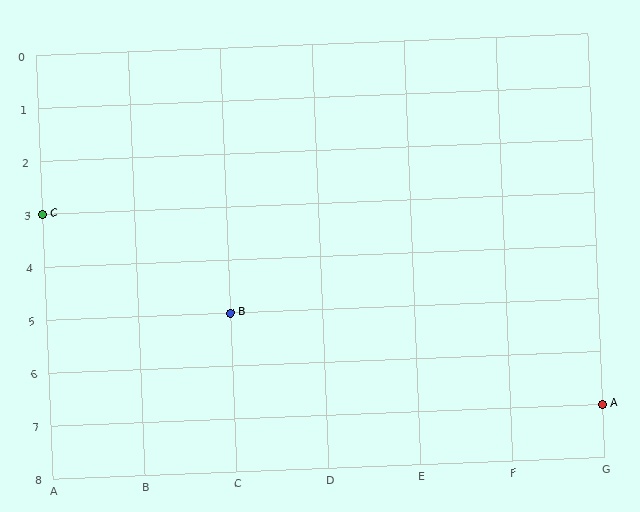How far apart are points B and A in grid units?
Points B and A are 4 columns and 2 rows apart (about 4.5 grid units diagonally).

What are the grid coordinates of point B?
Point B is at grid coordinates (C, 5).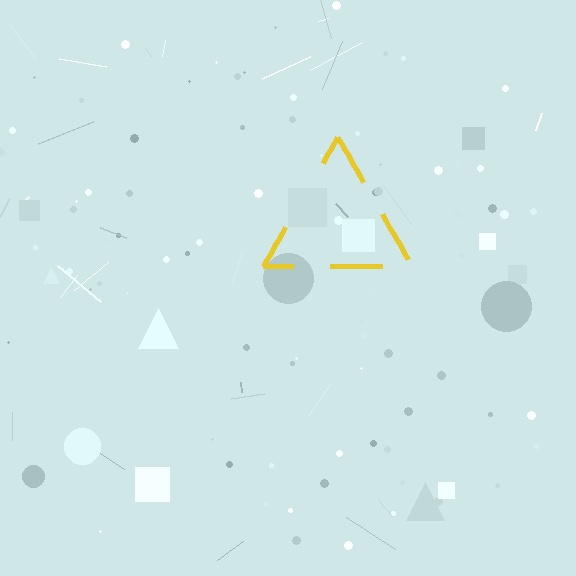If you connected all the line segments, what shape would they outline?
They would outline a triangle.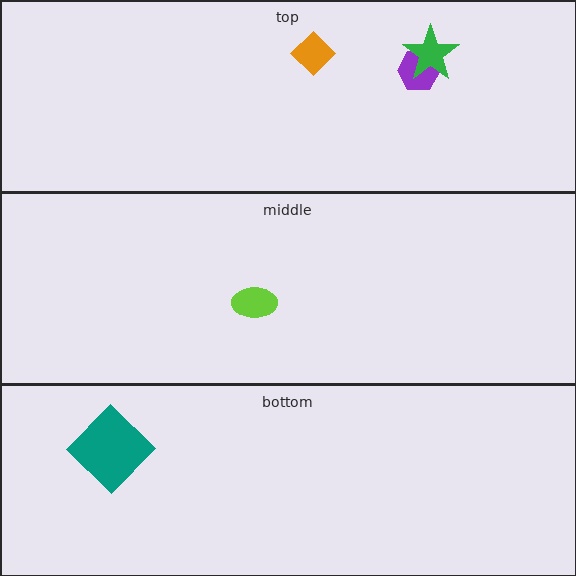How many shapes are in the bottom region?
1.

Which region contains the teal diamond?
The bottom region.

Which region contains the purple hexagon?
The top region.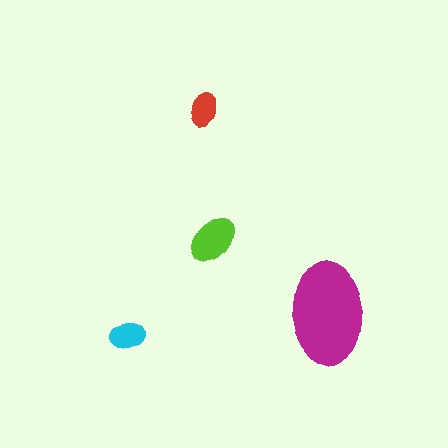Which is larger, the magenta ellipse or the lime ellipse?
The magenta one.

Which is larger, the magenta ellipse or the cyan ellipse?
The magenta one.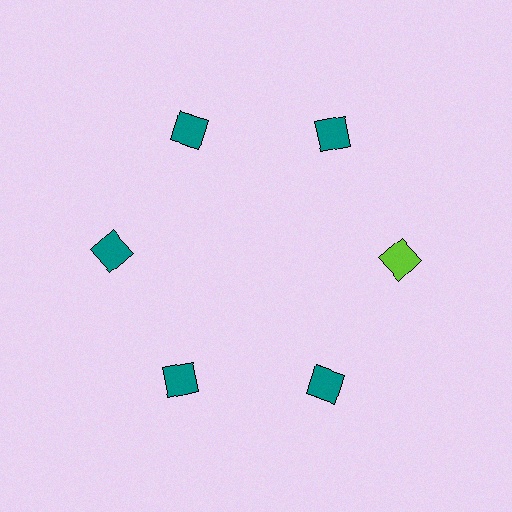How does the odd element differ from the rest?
It has a different color: lime instead of teal.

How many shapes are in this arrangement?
There are 6 shapes arranged in a ring pattern.